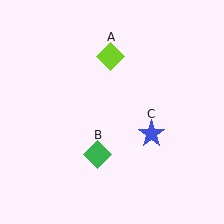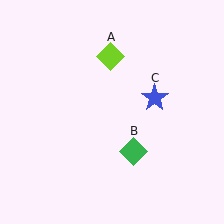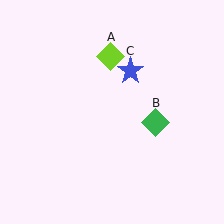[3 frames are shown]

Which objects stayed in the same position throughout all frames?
Lime diamond (object A) remained stationary.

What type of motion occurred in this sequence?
The green diamond (object B), blue star (object C) rotated counterclockwise around the center of the scene.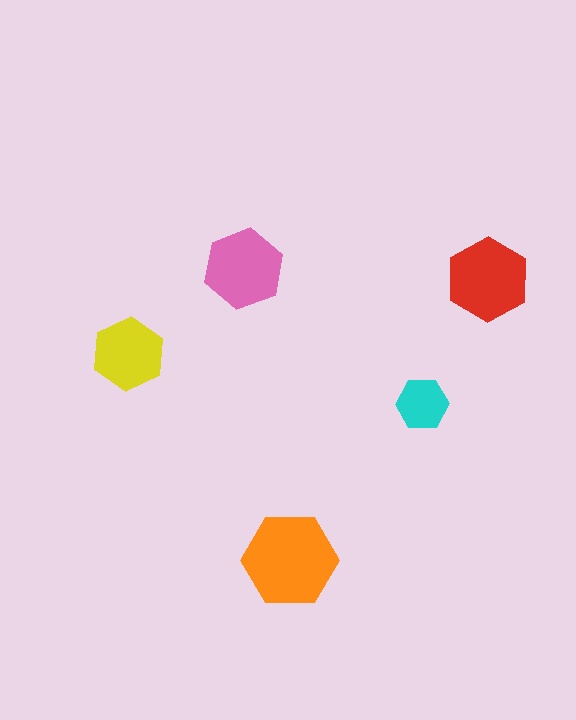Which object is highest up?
The pink hexagon is topmost.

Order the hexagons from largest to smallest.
the orange one, the red one, the pink one, the yellow one, the cyan one.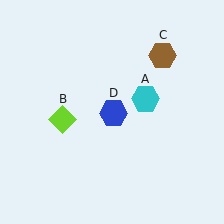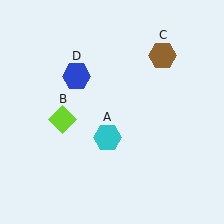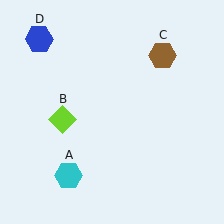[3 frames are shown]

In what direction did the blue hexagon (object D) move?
The blue hexagon (object D) moved up and to the left.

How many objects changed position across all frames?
2 objects changed position: cyan hexagon (object A), blue hexagon (object D).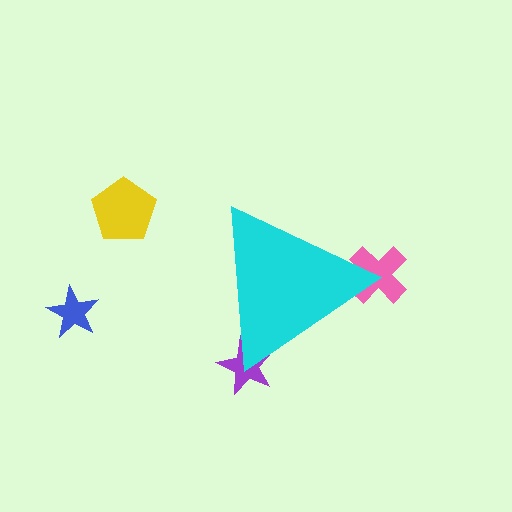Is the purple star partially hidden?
Yes, the purple star is partially hidden behind the cyan triangle.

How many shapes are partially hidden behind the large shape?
2 shapes are partially hidden.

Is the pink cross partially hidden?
Yes, the pink cross is partially hidden behind the cyan triangle.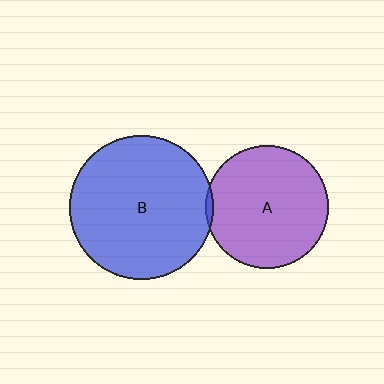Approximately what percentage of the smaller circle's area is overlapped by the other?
Approximately 5%.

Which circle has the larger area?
Circle B (blue).